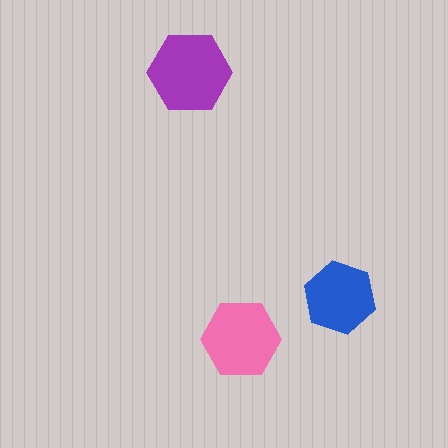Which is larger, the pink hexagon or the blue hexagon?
The pink one.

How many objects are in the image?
There are 3 objects in the image.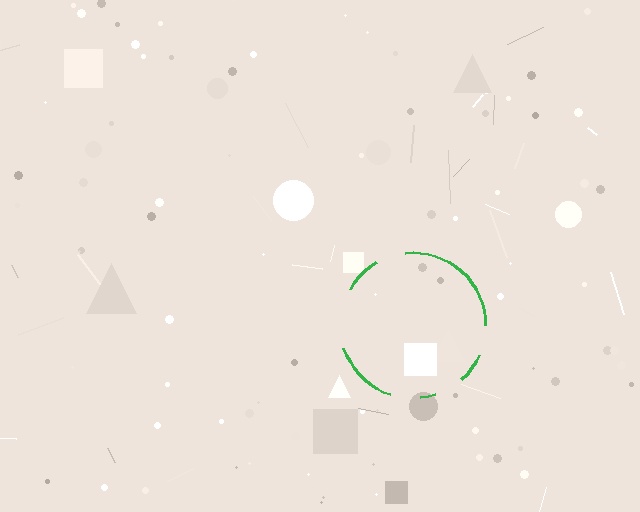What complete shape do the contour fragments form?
The contour fragments form a circle.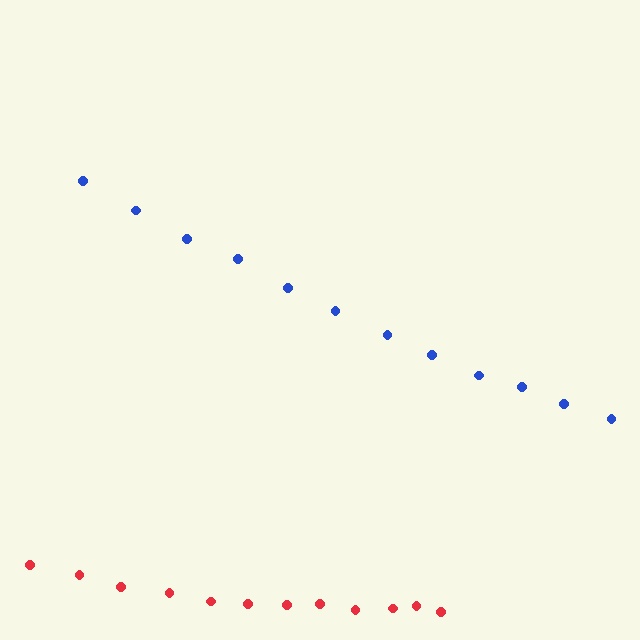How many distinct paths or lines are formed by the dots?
There are 2 distinct paths.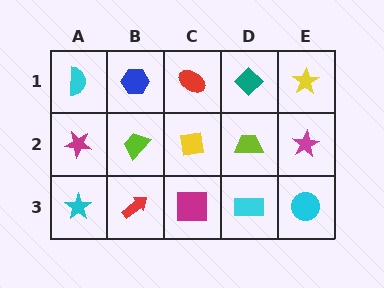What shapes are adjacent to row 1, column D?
A lime trapezoid (row 2, column D), a red ellipse (row 1, column C), a yellow star (row 1, column E).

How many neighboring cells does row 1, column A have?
2.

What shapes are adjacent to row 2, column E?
A yellow star (row 1, column E), a cyan circle (row 3, column E), a lime trapezoid (row 2, column D).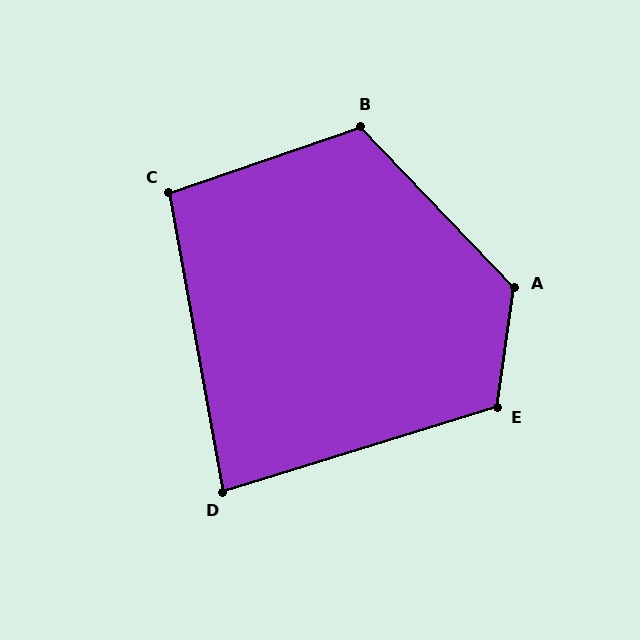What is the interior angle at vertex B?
Approximately 115 degrees (obtuse).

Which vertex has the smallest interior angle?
D, at approximately 83 degrees.